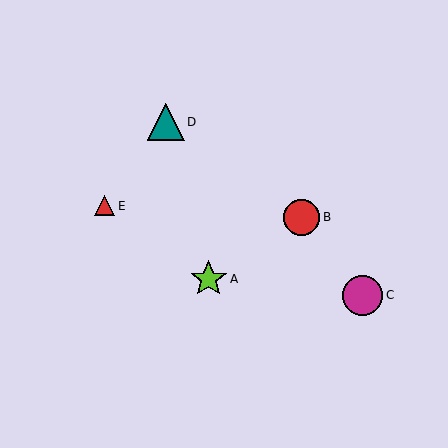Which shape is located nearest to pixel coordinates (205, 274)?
The lime star (labeled A) at (209, 279) is nearest to that location.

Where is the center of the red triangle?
The center of the red triangle is at (105, 206).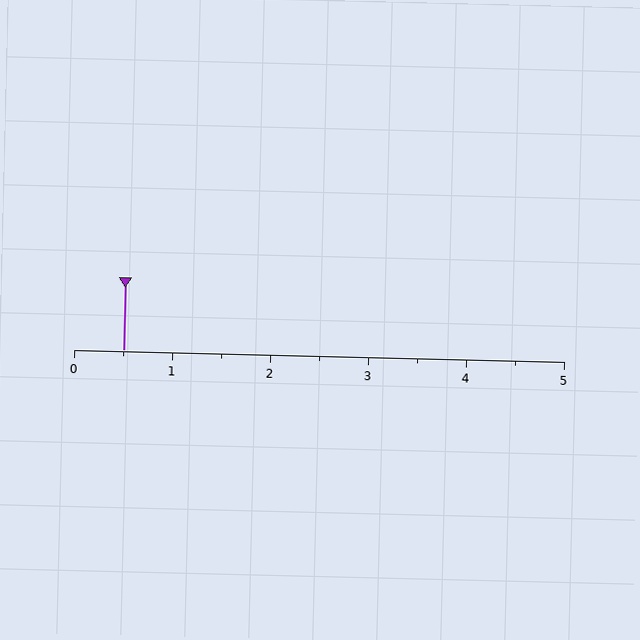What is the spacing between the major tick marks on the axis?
The major ticks are spaced 1 apart.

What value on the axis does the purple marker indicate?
The marker indicates approximately 0.5.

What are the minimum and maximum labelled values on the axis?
The axis runs from 0 to 5.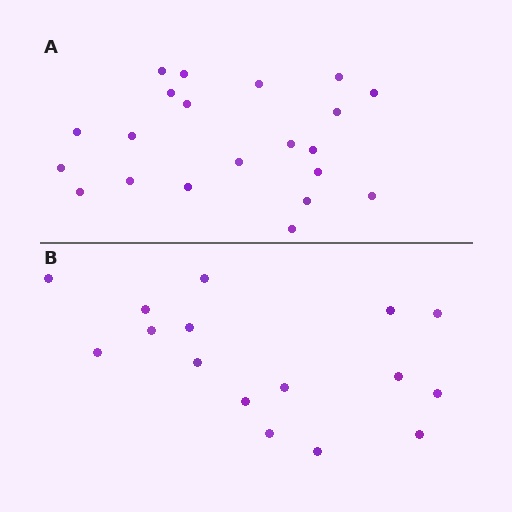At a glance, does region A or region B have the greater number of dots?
Region A (the top region) has more dots.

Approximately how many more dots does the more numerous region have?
Region A has about 5 more dots than region B.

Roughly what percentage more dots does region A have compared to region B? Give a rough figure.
About 30% more.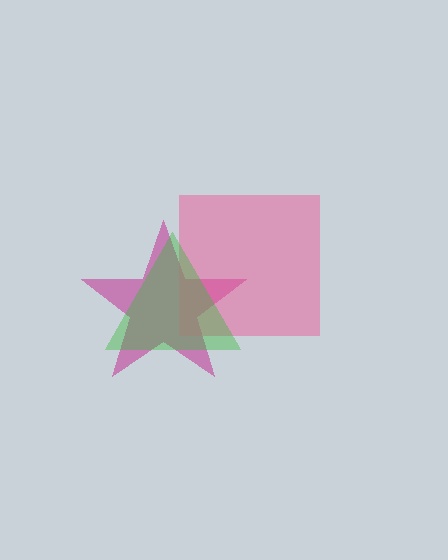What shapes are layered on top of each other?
The layered shapes are: a magenta star, a pink square, a green triangle.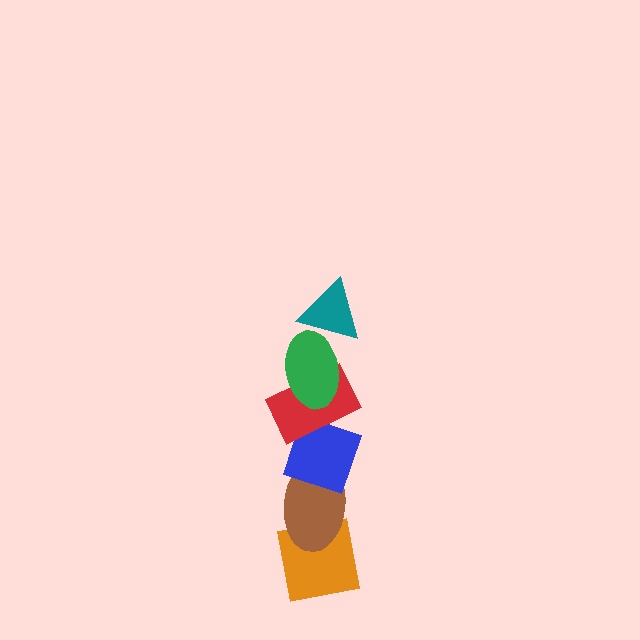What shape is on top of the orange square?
The brown ellipse is on top of the orange square.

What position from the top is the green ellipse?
The green ellipse is 2nd from the top.